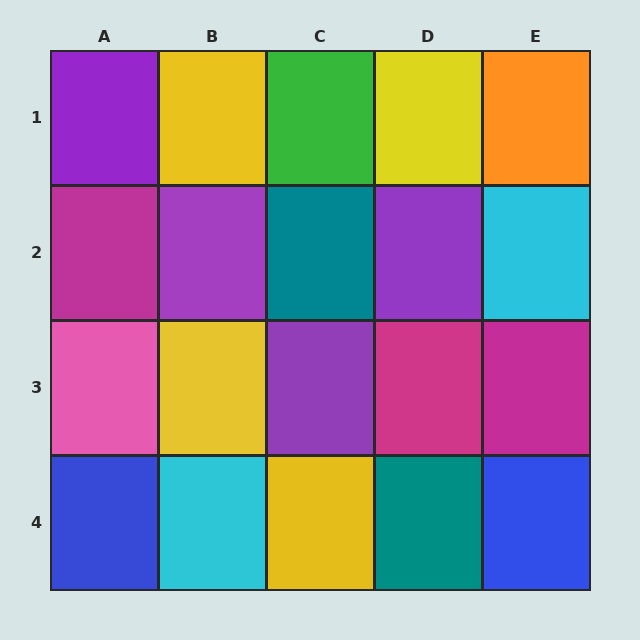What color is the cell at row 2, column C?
Teal.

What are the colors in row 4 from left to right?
Blue, cyan, yellow, teal, blue.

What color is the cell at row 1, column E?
Orange.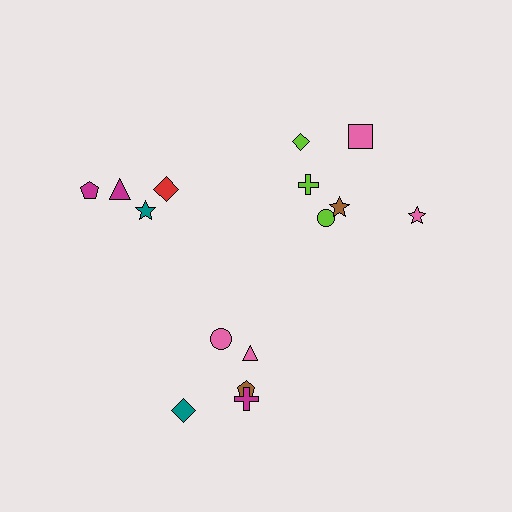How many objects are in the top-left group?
There are 4 objects.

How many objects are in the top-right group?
There are 6 objects.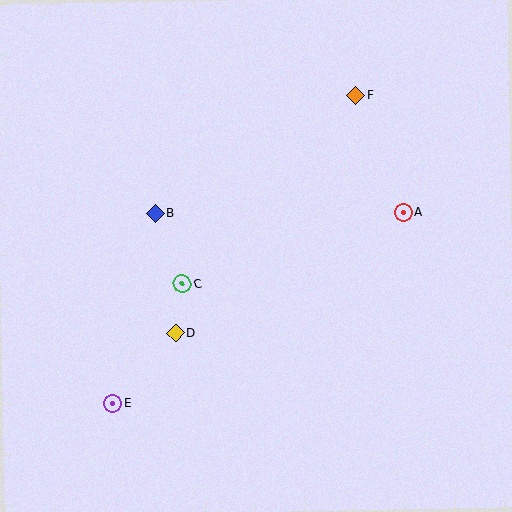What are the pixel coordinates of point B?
Point B is at (156, 213).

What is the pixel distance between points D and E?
The distance between D and E is 94 pixels.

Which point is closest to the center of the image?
Point C at (182, 284) is closest to the center.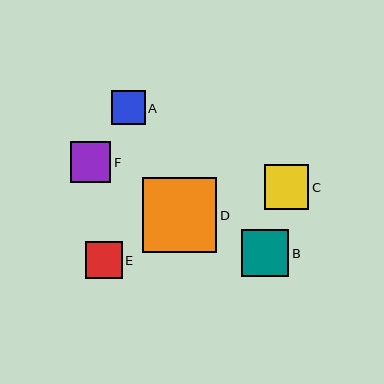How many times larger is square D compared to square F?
Square D is approximately 1.8 times the size of square F.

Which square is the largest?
Square D is the largest with a size of approximately 74 pixels.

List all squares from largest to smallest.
From largest to smallest: D, B, C, F, E, A.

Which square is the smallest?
Square A is the smallest with a size of approximately 34 pixels.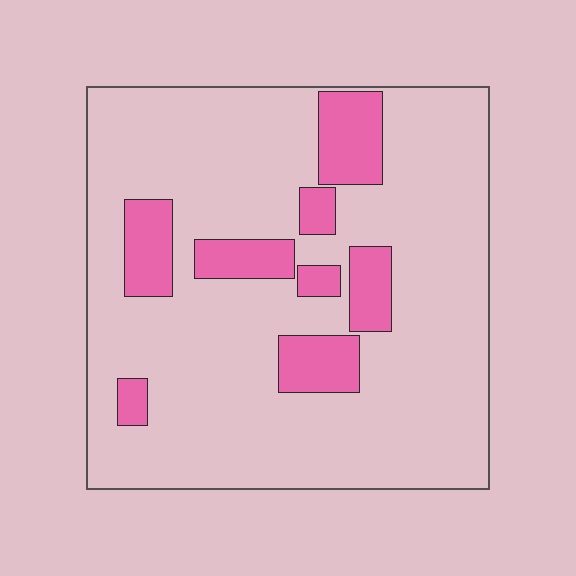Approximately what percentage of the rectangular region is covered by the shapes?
Approximately 15%.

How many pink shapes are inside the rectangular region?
8.